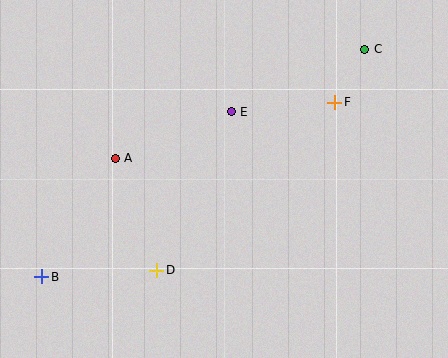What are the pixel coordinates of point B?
Point B is at (42, 277).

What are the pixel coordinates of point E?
Point E is at (231, 112).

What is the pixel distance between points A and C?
The distance between A and C is 272 pixels.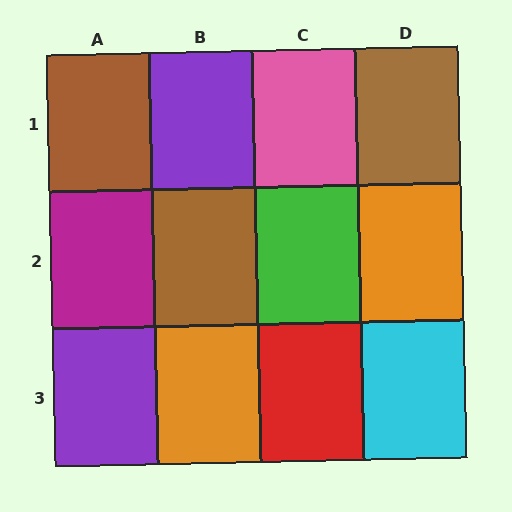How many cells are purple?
2 cells are purple.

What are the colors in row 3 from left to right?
Purple, orange, red, cyan.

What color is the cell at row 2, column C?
Green.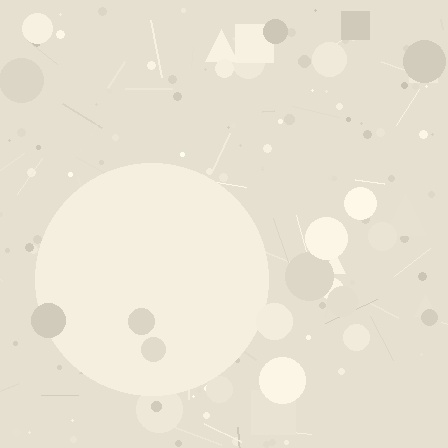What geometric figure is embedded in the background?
A circle is embedded in the background.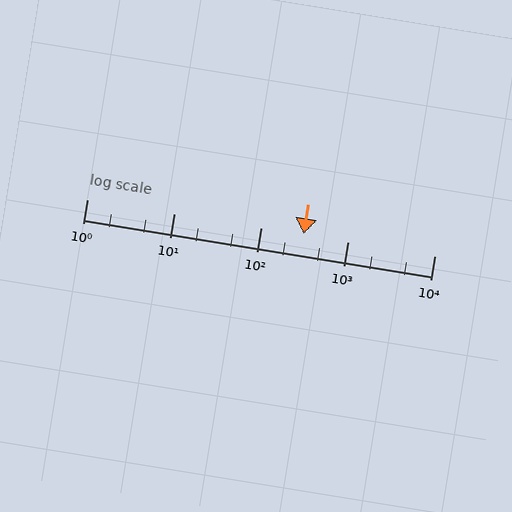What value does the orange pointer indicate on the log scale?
The pointer indicates approximately 310.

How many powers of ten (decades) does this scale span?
The scale spans 4 decades, from 1 to 10000.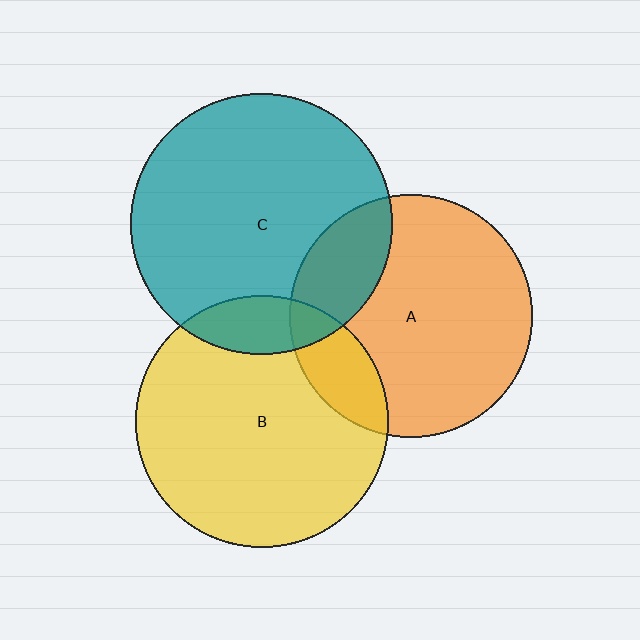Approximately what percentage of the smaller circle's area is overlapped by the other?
Approximately 20%.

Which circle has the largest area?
Circle C (teal).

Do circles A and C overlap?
Yes.